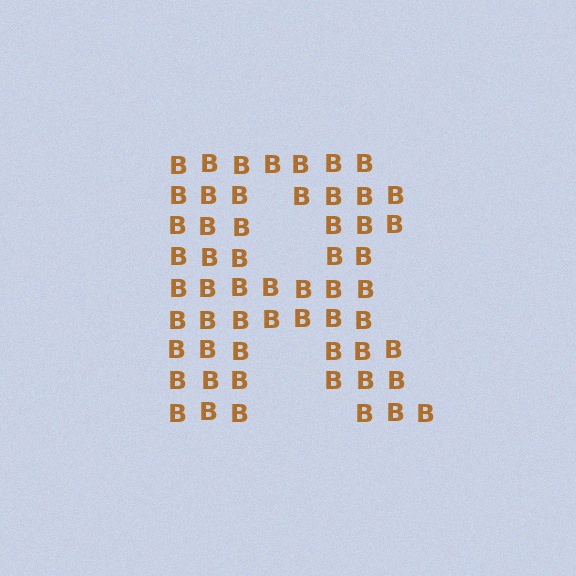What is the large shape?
The large shape is the letter R.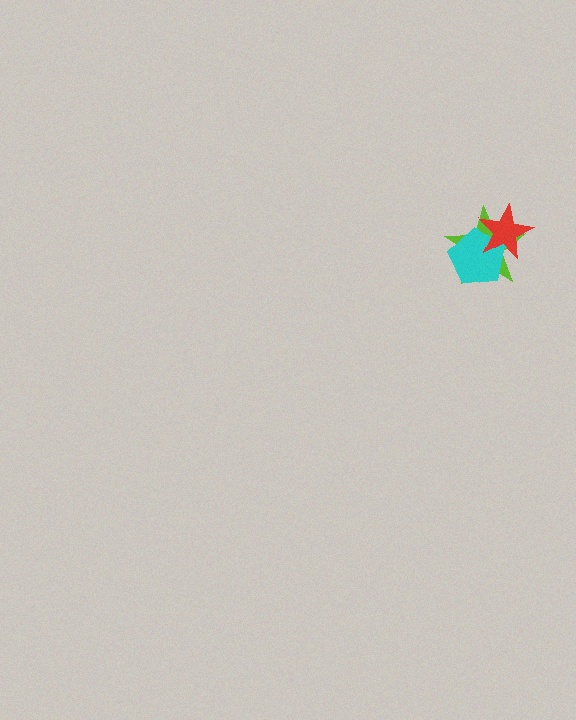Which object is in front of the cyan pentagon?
The red star is in front of the cyan pentagon.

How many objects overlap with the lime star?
2 objects overlap with the lime star.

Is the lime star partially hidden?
Yes, it is partially covered by another shape.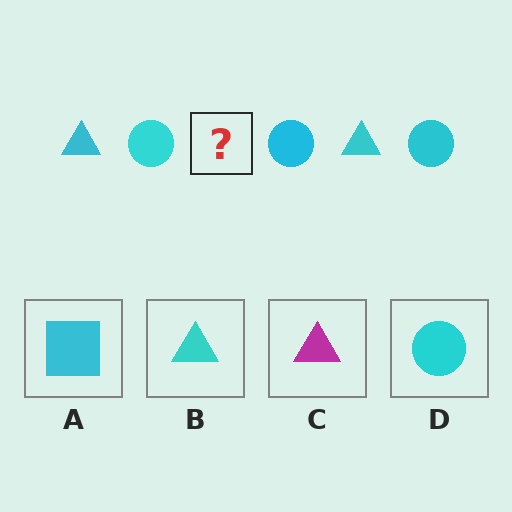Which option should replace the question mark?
Option B.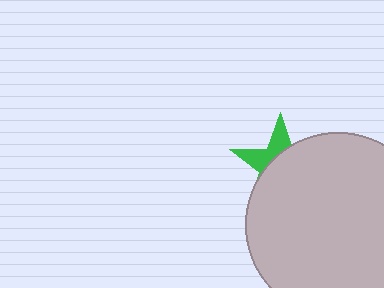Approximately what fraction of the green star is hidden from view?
Roughly 67% of the green star is hidden behind the light gray circle.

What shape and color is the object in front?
The object in front is a light gray circle.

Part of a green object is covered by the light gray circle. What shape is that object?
It is a star.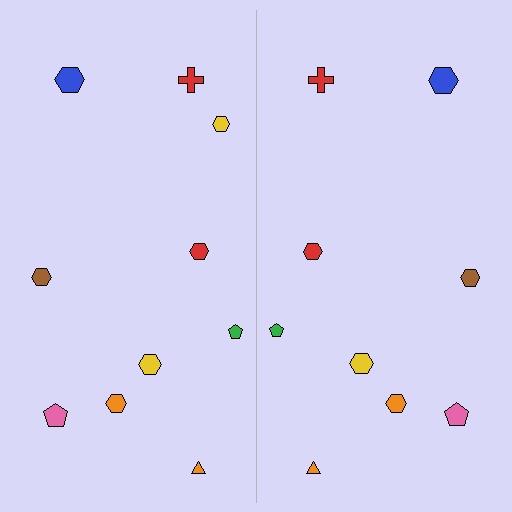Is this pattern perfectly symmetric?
No, the pattern is not perfectly symmetric. A yellow hexagon is missing from the right side.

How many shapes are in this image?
There are 19 shapes in this image.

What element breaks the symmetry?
A yellow hexagon is missing from the right side.